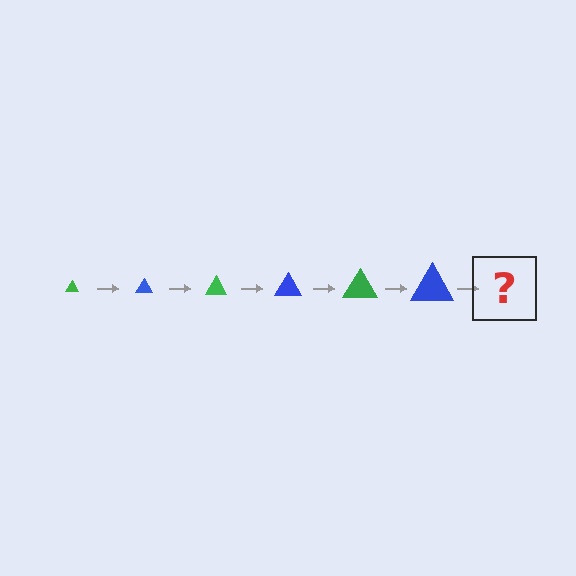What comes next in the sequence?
The next element should be a green triangle, larger than the previous one.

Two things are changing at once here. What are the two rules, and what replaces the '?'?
The two rules are that the triangle grows larger each step and the color cycles through green and blue. The '?' should be a green triangle, larger than the previous one.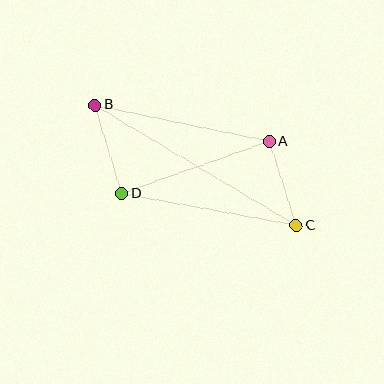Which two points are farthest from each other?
Points B and C are farthest from each other.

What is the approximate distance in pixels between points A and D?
The distance between A and D is approximately 156 pixels.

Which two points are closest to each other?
Points A and C are closest to each other.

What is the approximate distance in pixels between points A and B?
The distance between A and B is approximately 178 pixels.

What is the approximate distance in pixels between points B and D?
The distance between B and D is approximately 92 pixels.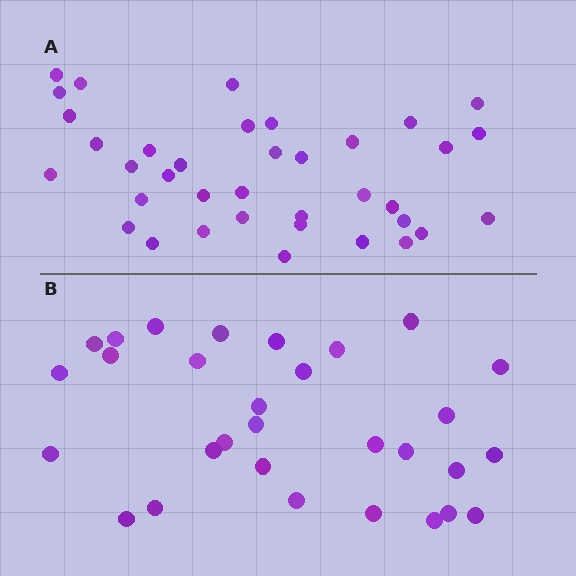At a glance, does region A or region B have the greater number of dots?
Region A (the top region) has more dots.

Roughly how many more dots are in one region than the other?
Region A has roughly 8 or so more dots than region B.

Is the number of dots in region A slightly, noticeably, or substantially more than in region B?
Region A has only slightly more — the two regions are fairly close. The ratio is roughly 1.2 to 1.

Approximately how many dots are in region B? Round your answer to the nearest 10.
About 30 dots.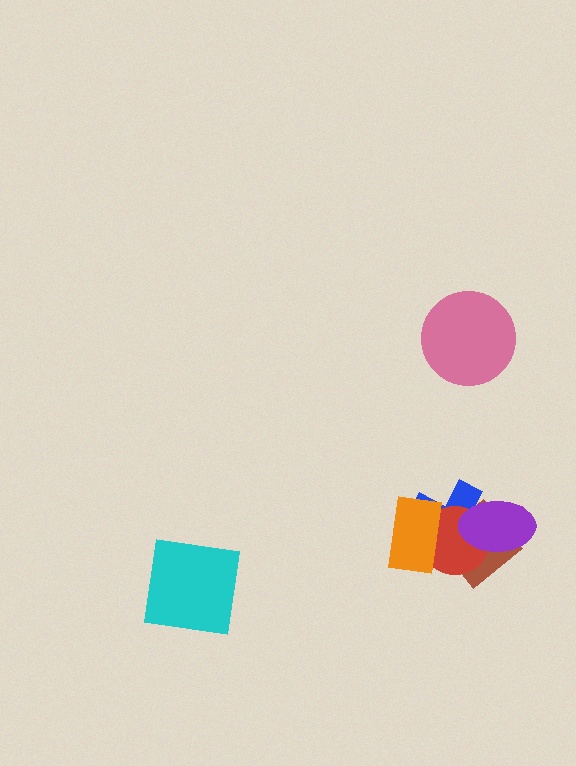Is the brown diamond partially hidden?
Yes, it is partially covered by another shape.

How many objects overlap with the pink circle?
0 objects overlap with the pink circle.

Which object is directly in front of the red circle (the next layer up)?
The purple ellipse is directly in front of the red circle.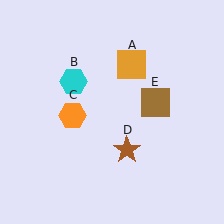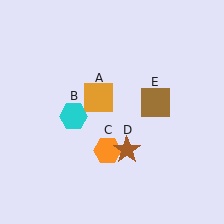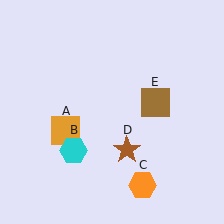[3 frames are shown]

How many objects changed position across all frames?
3 objects changed position: orange square (object A), cyan hexagon (object B), orange hexagon (object C).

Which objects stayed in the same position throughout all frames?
Brown star (object D) and brown square (object E) remained stationary.